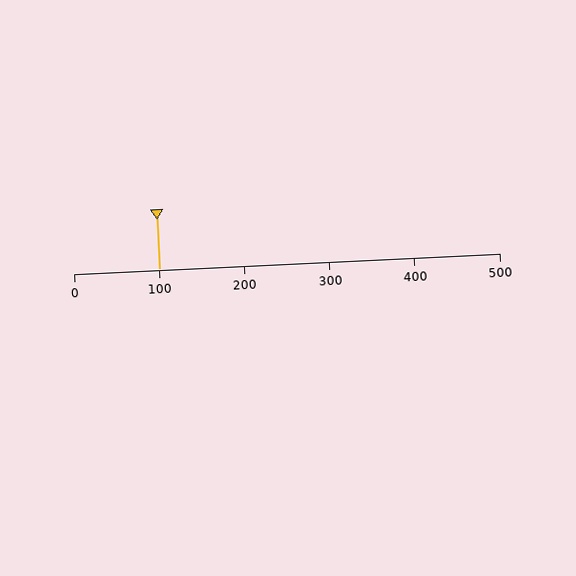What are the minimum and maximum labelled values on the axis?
The axis runs from 0 to 500.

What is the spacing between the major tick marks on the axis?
The major ticks are spaced 100 apart.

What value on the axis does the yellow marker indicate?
The marker indicates approximately 100.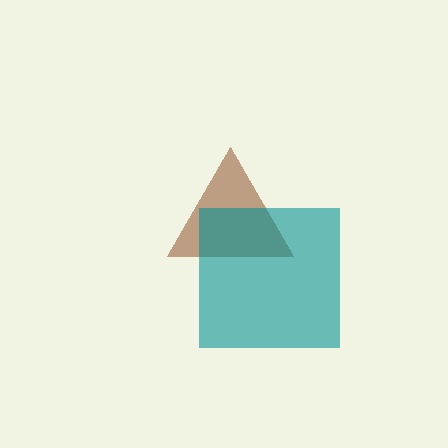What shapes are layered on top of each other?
The layered shapes are: a brown triangle, a teal square.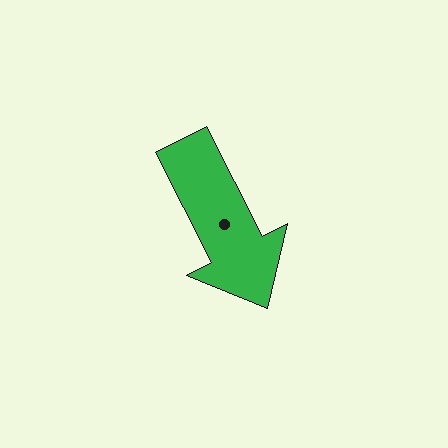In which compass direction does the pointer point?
Southeast.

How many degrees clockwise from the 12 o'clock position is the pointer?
Approximately 153 degrees.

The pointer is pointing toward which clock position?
Roughly 5 o'clock.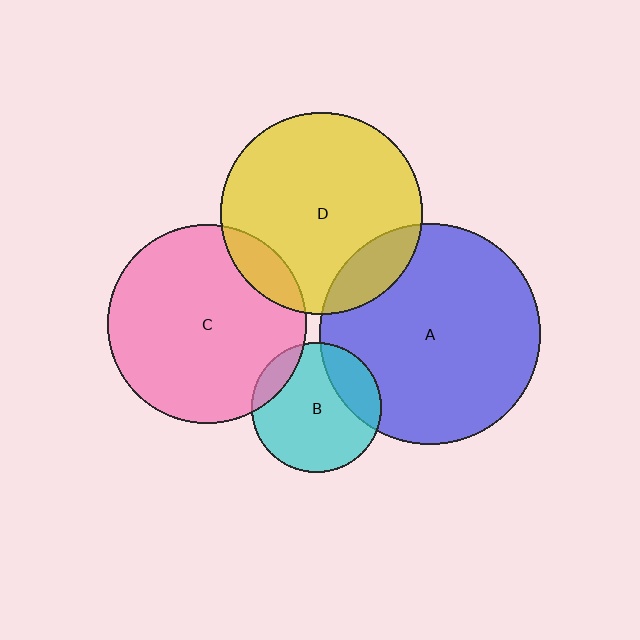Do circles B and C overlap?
Yes.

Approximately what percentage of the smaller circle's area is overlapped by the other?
Approximately 10%.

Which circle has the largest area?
Circle A (blue).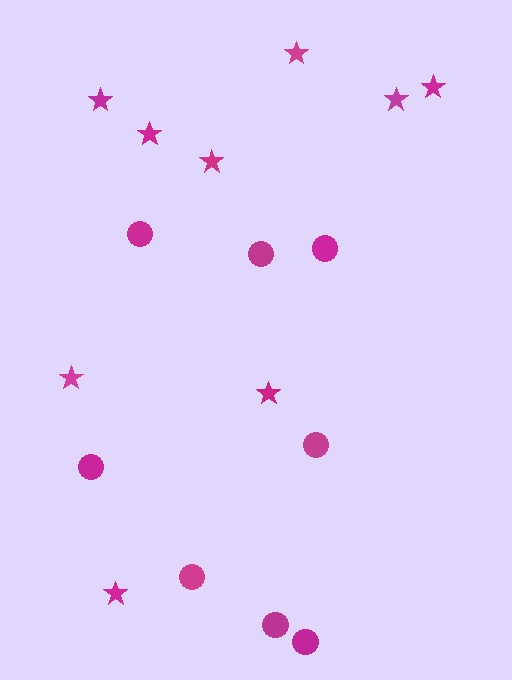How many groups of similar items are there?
There are 2 groups: one group of stars (9) and one group of circles (8).